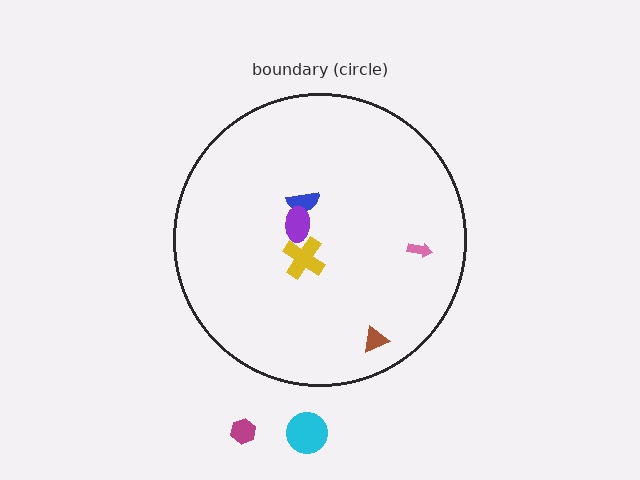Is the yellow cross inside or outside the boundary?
Inside.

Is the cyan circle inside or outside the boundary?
Outside.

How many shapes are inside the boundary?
5 inside, 2 outside.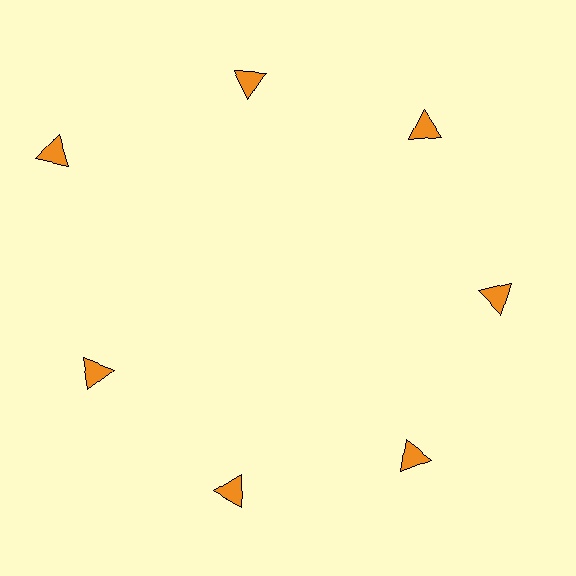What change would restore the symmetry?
The symmetry would be restored by moving it inward, back onto the ring so that all 7 triangles sit at equal angles and equal distance from the center.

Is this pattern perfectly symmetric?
No. The 7 orange triangles are arranged in a ring, but one element near the 10 o'clock position is pushed outward from the center, breaking the 7-fold rotational symmetry.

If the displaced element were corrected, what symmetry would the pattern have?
It would have 7-fold rotational symmetry — the pattern would map onto itself every 51 degrees.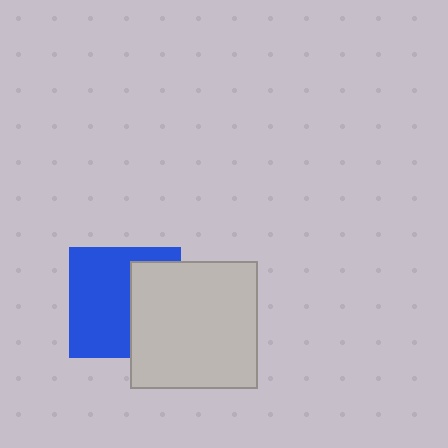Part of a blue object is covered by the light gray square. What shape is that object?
It is a square.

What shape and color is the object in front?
The object in front is a light gray square.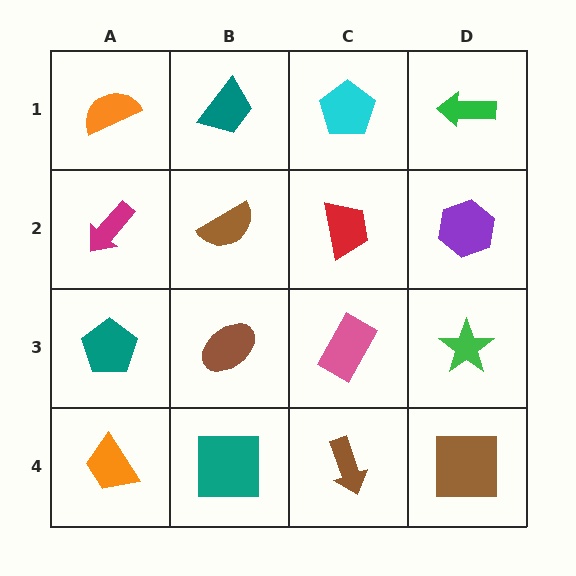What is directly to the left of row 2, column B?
A magenta arrow.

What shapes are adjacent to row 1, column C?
A red trapezoid (row 2, column C), a teal trapezoid (row 1, column B), a green arrow (row 1, column D).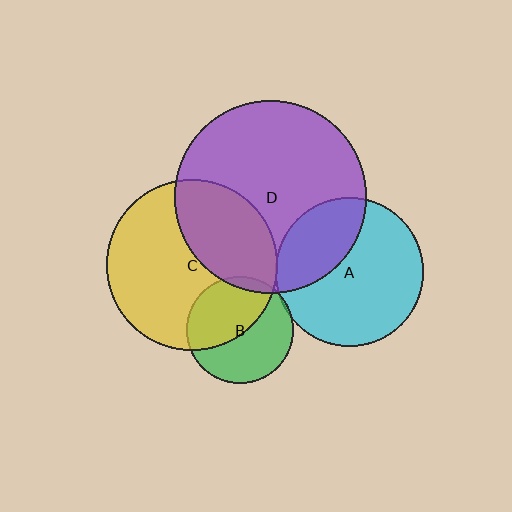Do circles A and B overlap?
Yes.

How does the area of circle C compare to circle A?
Approximately 1.3 times.